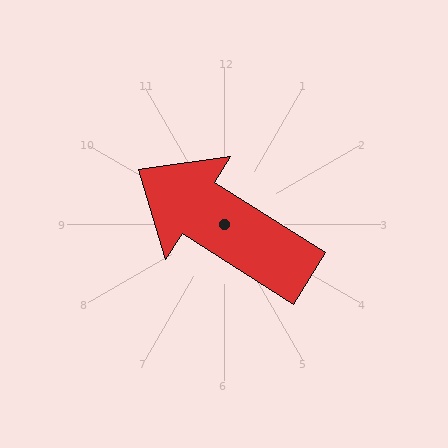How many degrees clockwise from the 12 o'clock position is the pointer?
Approximately 302 degrees.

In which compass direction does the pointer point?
Northwest.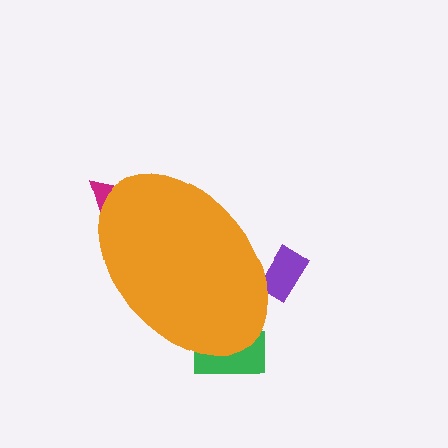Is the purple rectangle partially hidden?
Yes, the purple rectangle is partially hidden behind the orange ellipse.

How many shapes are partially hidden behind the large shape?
3 shapes are partially hidden.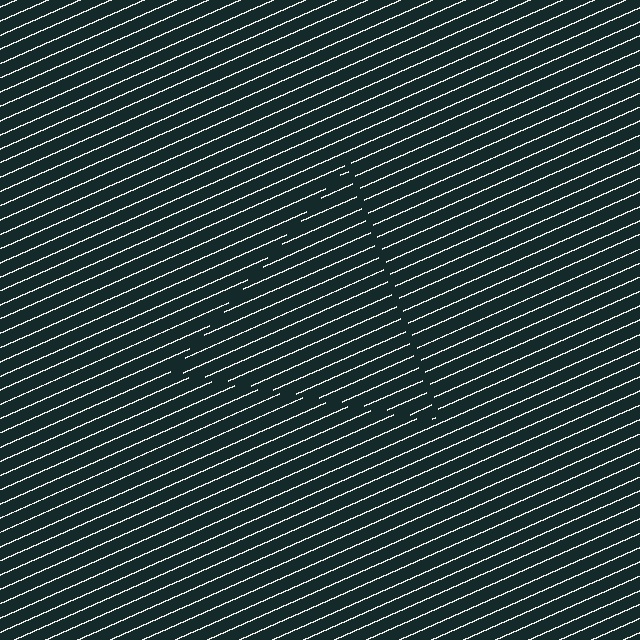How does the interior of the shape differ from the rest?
The interior of the shape contains the same grating, shifted by half a period — the contour is defined by the phase discontinuity where line-ends from the inner and outer gratings abut.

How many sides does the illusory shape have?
3 sides — the line-ends trace a triangle.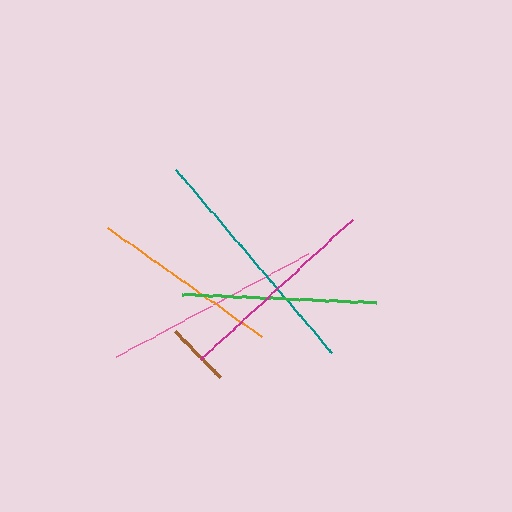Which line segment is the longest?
The teal line is the longest at approximately 241 pixels.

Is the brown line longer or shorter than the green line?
The green line is longer than the brown line.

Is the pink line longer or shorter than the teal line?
The teal line is longer than the pink line.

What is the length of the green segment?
The green segment is approximately 194 pixels long.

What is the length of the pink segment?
The pink segment is approximately 217 pixels long.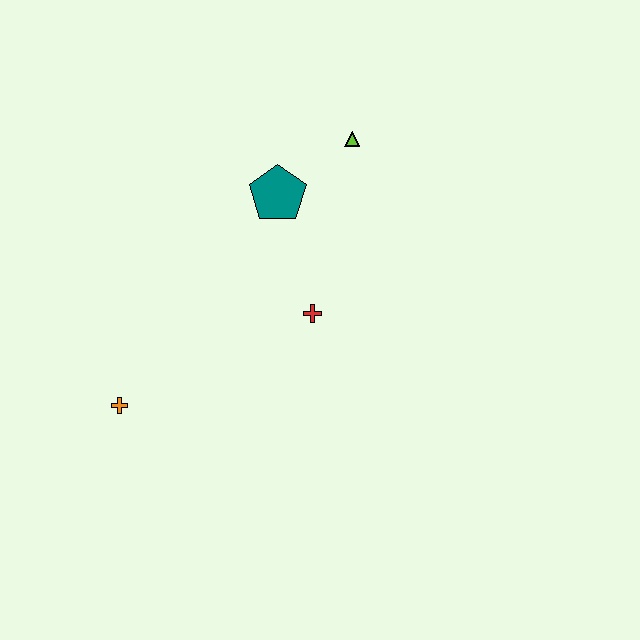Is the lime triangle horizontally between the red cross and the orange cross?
No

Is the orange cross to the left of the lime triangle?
Yes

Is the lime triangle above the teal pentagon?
Yes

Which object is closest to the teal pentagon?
The lime triangle is closest to the teal pentagon.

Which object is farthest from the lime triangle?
The orange cross is farthest from the lime triangle.